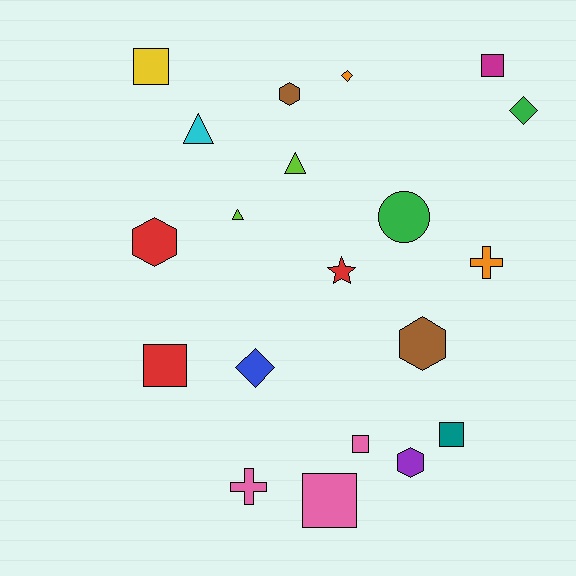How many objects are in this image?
There are 20 objects.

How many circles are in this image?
There is 1 circle.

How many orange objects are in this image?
There are 2 orange objects.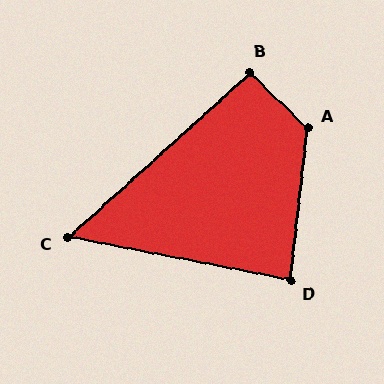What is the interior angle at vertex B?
Approximately 95 degrees (approximately right).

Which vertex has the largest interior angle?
A, at approximately 127 degrees.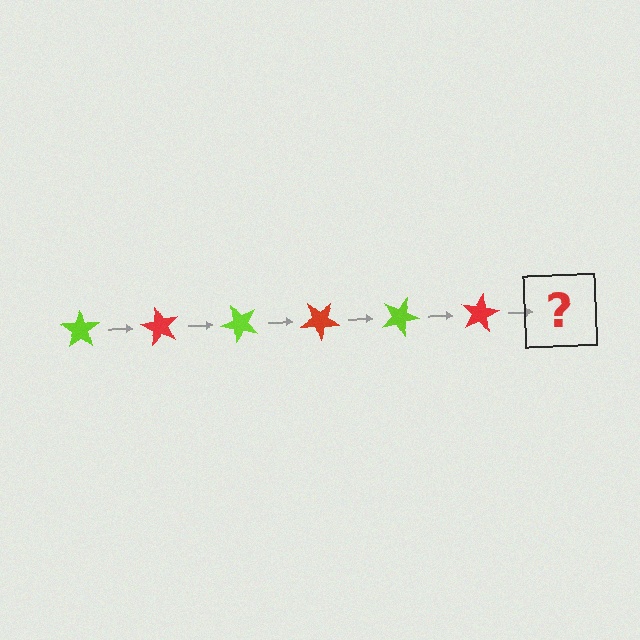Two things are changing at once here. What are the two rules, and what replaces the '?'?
The two rules are that it rotates 60 degrees each step and the color cycles through lime and red. The '?' should be a lime star, rotated 360 degrees from the start.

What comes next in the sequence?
The next element should be a lime star, rotated 360 degrees from the start.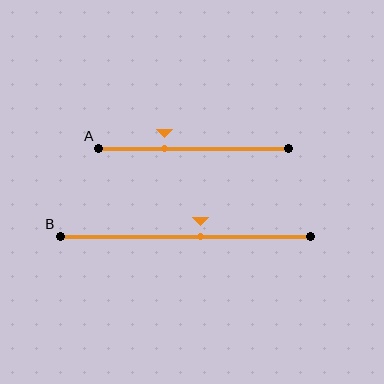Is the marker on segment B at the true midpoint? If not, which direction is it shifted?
No, the marker on segment B is shifted to the right by about 6% of the segment length.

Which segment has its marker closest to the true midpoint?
Segment B has its marker closest to the true midpoint.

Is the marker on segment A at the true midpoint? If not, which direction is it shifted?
No, the marker on segment A is shifted to the left by about 16% of the segment length.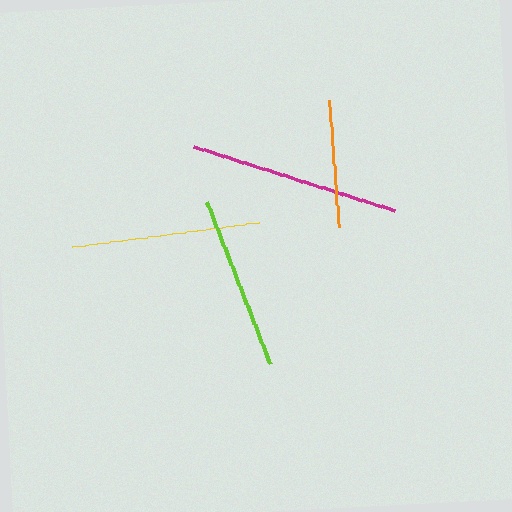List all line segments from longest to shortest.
From longest to shortest: magenta, yellow, lime, orange.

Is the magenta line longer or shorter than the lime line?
The magenta line is longer than the lime line.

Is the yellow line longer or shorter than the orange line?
The yellow line is longer than the orange line.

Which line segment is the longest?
The magenta line is the longest at approximately 210 pixels.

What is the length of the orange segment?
The orange segment is approximately 127 pixels long.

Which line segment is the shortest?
The orange line is the shortest at approximately 127 pixels.